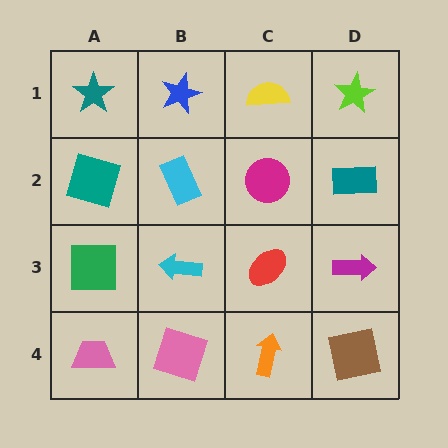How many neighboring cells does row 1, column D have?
2.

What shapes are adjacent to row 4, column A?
A green square (row 3, column A), a pink square (row 4, column B).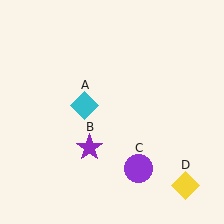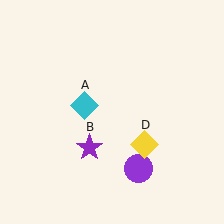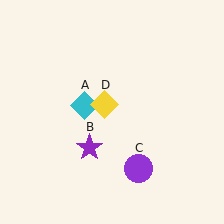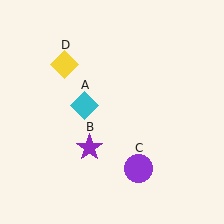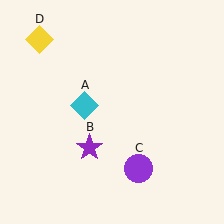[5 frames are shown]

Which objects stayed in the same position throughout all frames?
Cyan diamond (object A) and purple star (object B) and purple circle (object C) remained stationary.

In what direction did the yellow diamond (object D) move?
The yellow diamond (object D) moved up and to the left.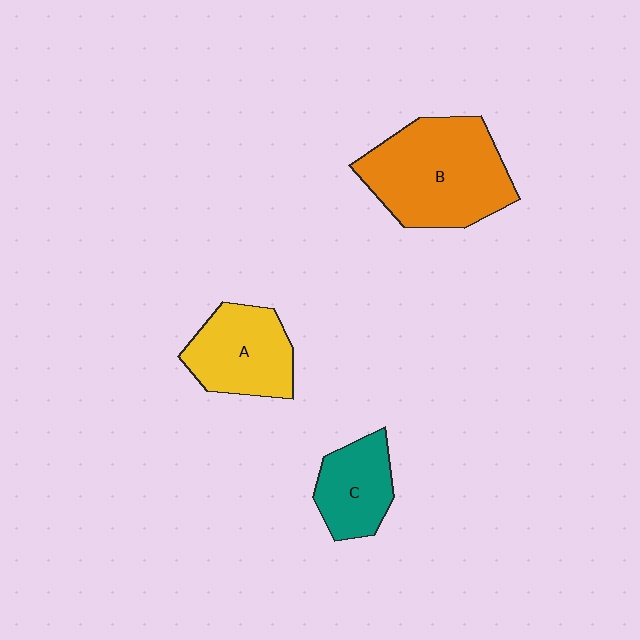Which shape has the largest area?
Shape B (orange).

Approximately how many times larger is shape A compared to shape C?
Approximately 1.3 times.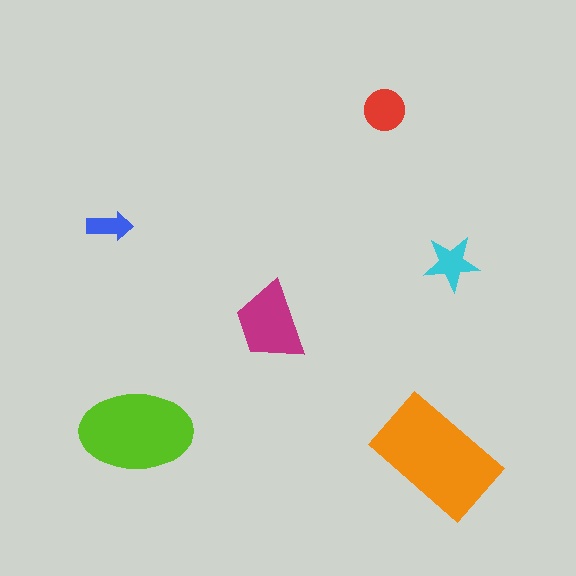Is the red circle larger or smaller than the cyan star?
Larger.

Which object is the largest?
The orange rectangle.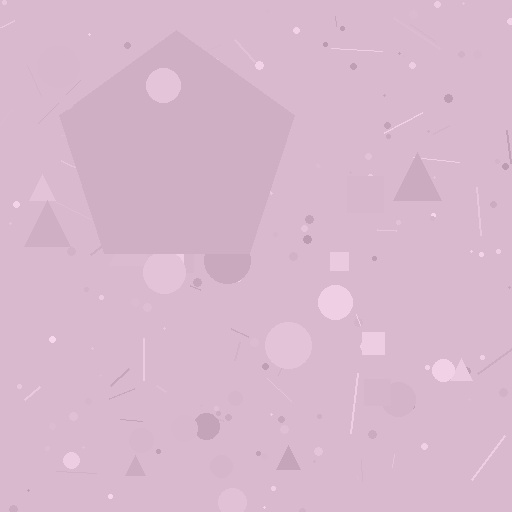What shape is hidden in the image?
A pentagon is hidden in the image.